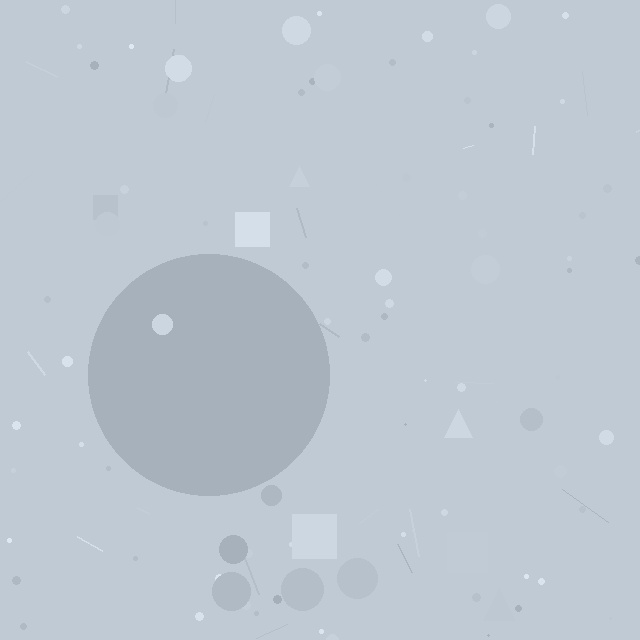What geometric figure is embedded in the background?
A circle is embedded in the background.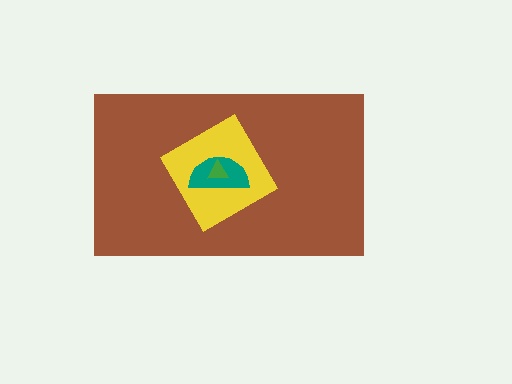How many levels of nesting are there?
4.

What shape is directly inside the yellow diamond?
The teal semicircle.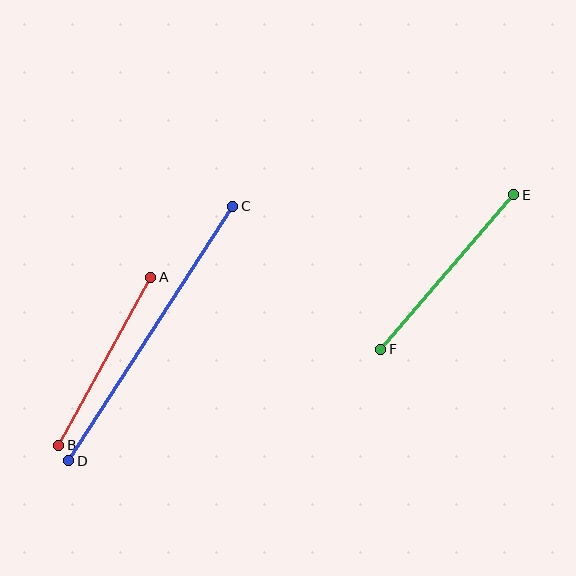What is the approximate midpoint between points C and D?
The midpoint is at approximately (151, 334) pixels.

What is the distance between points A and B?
The distance is approximately 192 pixels.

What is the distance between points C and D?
The distance is approximately 303 pixels.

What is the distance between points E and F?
The distance is approximately 204 pixels.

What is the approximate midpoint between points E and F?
The midpoint is at approximately (447, 272) pixels.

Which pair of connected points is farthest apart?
Points C and D are farthest apart.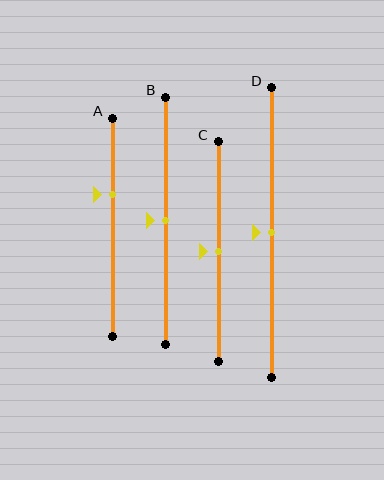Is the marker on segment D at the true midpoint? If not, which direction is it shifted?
Yes, the marker on segment D is at the true midpoint.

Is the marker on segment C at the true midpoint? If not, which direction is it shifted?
Yes, the marker on segment C is at the true midpoint.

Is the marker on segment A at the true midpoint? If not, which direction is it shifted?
No, the marker on segment A is shifted upward by about 15% of the segment length.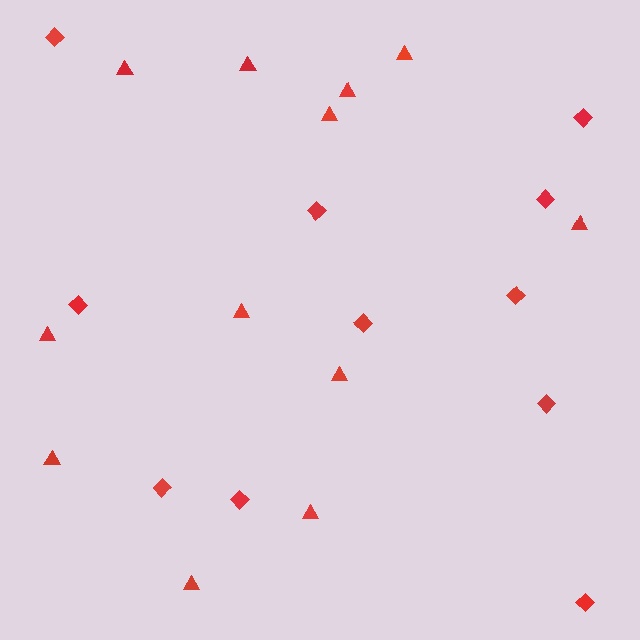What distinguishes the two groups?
There are 2 groups: one group of triangles (12) and one group of diamonds (11).